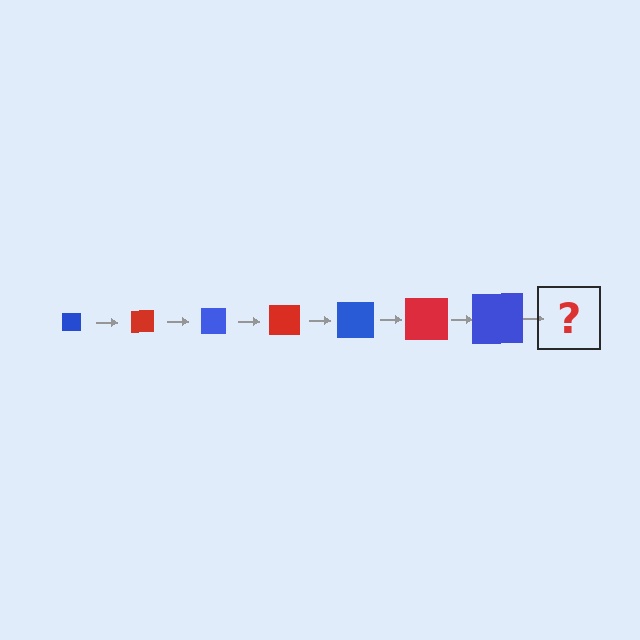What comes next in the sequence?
The next element should be a red square, larger than the previous one.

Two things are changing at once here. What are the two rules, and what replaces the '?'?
The two rules are that the square grows larger each step and the color cycles through blue and red. The '?' should be a red square, larger than the previous one.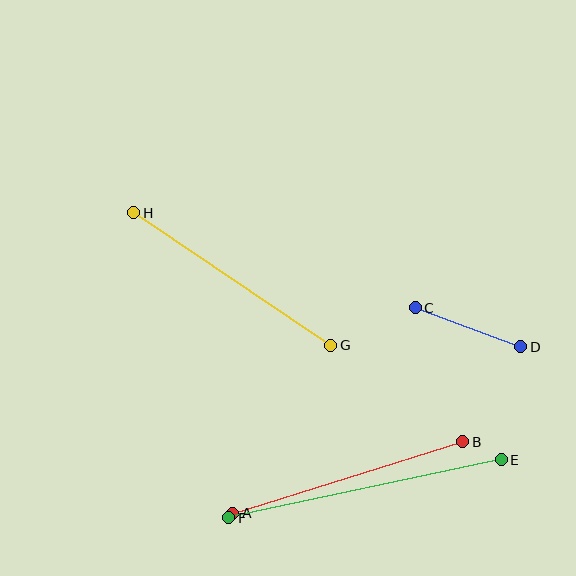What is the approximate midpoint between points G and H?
The midpoint is at approximately (232, 279) pixels.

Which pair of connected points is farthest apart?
Points E and F are farthest apart.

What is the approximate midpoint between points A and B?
The midpoint is at approximately (348, 477) pixels.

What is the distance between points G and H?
The distance is approximately 237 pixels.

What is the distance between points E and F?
The distance is approximately 278 pixels.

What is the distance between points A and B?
The distance is approximately 241 pixels.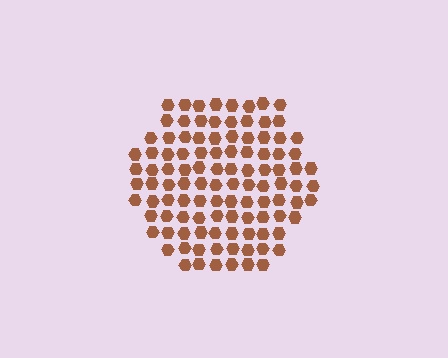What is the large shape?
The large shape is a hexagon.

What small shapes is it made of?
It is made of small hexagons.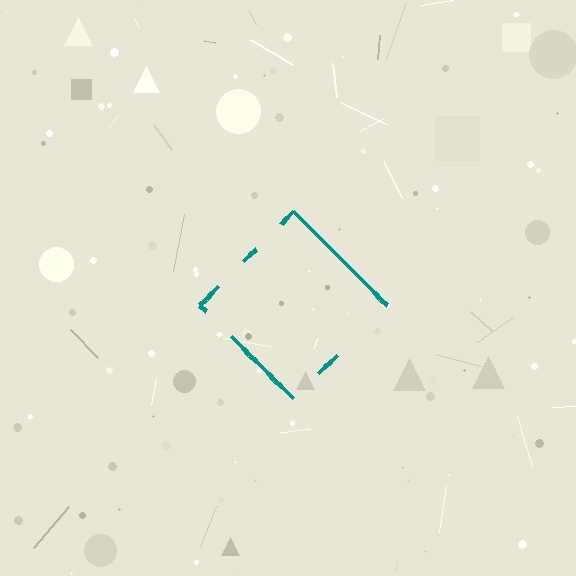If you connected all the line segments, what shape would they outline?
They would outline a diamond.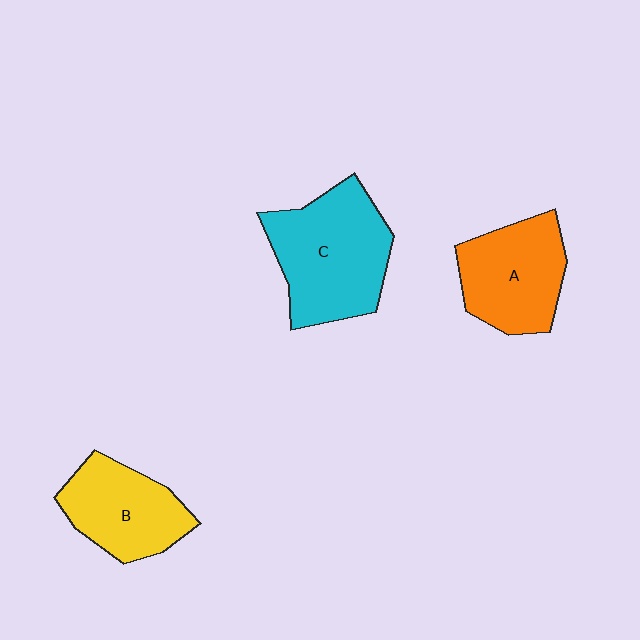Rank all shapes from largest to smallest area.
From largest to smallest: C (cyan), A (orange), B (yellow).